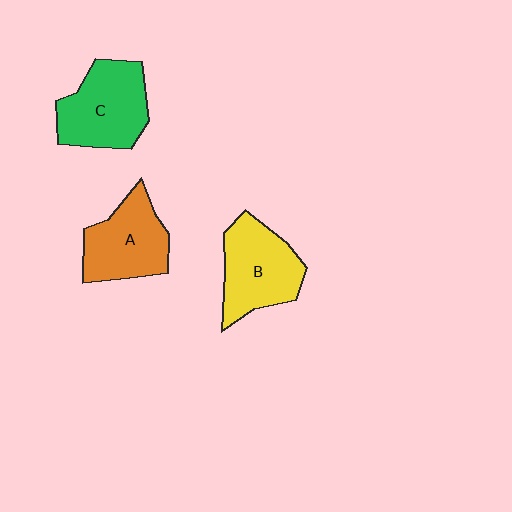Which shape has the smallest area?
Shape A (orange).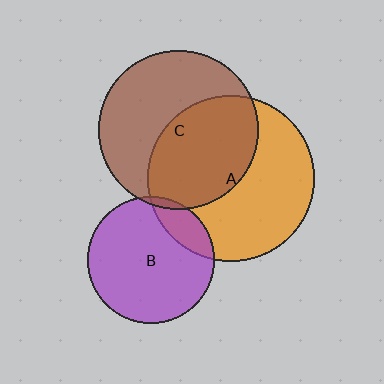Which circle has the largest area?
Circle A (orange).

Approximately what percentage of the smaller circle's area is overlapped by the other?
Approximately 5%.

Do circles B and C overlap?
Yes.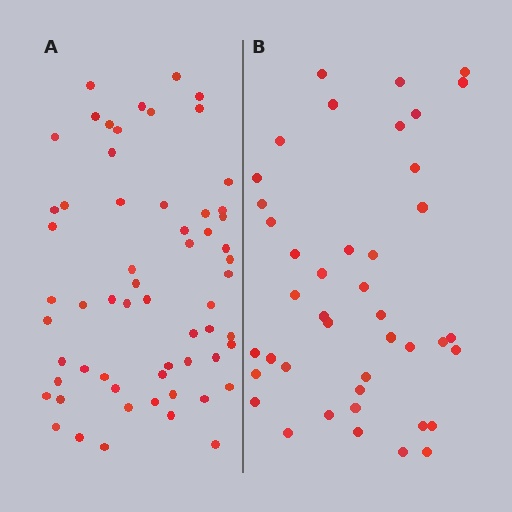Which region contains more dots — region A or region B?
Region A (the left region) has more dots.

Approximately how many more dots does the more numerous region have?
Region A has approximately 20 more dots than region B.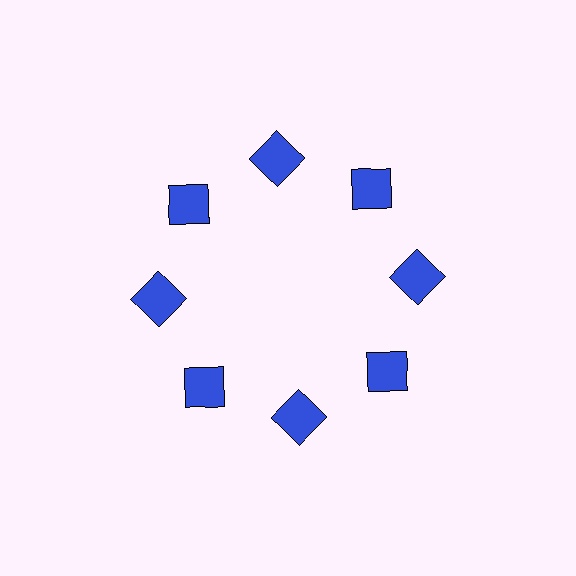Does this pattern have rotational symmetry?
Yes, this pattern has 8-fold rotational symmetry. It looks the same after rotating 45 degrees around the center.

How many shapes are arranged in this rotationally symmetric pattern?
There are 8 shapes, arranged in 8 groups of 1.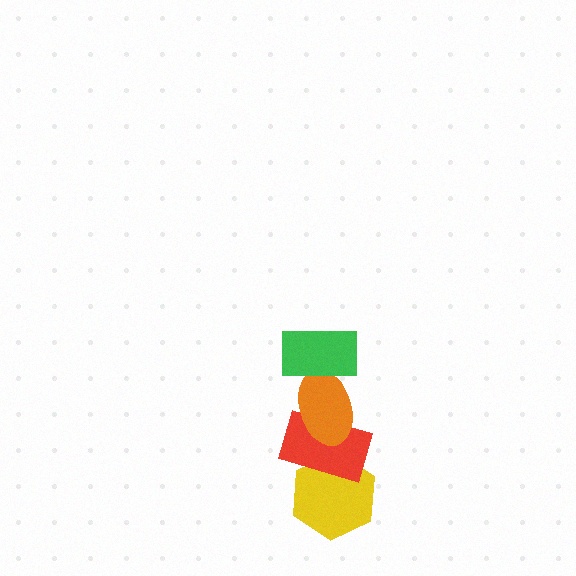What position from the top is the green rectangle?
The green rectangle is 1st from the top.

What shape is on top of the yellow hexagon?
The red rectangle is on top of the yellow hexagon.